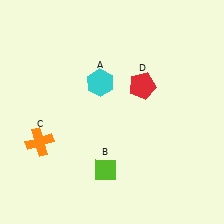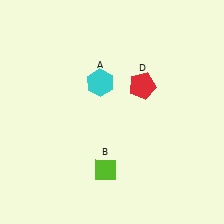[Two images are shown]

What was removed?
The orange cross (C) was removed in Image 2.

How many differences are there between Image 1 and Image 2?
There is 1 difference between the two images.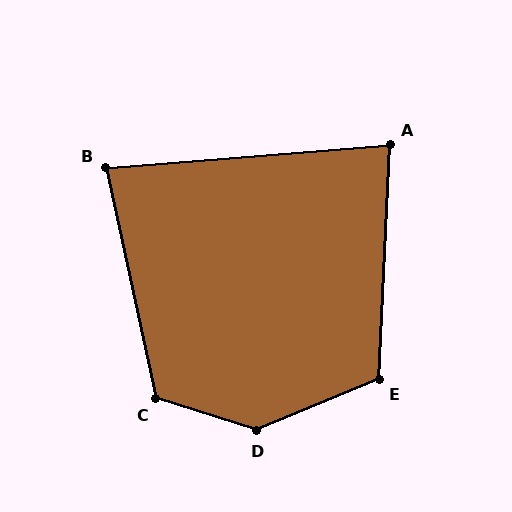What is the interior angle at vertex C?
Approximately 120 degrees (obtuse).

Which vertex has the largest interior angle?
D, at approximately 140 degrees.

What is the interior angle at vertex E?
Approximately 115 degrees (obtuse).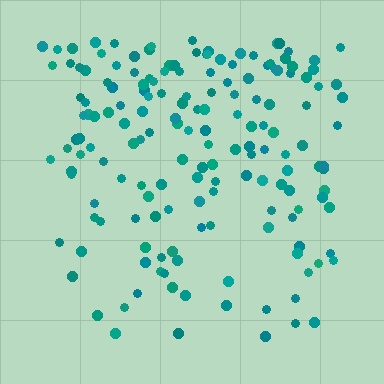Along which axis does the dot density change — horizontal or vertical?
Vertical.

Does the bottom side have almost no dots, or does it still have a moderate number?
Still a moderate number, just noticeably fewer than the top.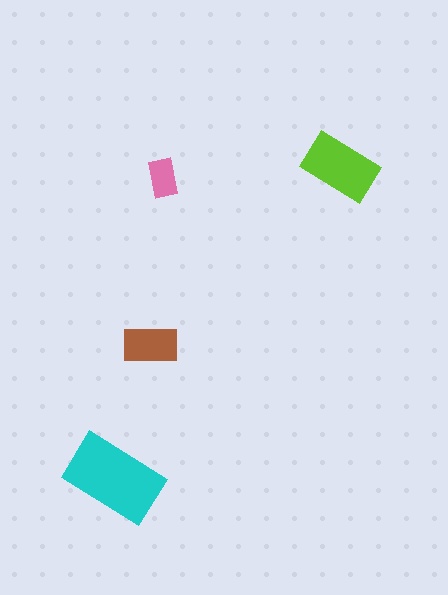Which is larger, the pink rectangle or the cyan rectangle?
The cyan one.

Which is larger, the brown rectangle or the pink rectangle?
The brown one.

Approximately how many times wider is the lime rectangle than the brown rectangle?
About 1.5 times wider.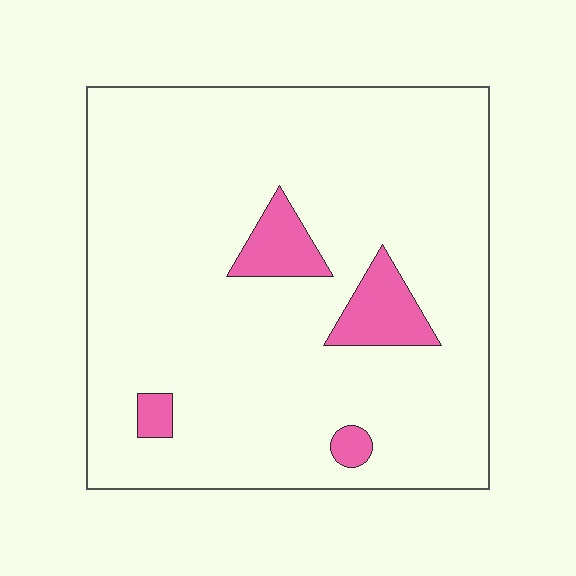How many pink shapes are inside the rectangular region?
4.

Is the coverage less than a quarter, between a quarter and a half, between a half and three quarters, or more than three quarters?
Less than a quarter.